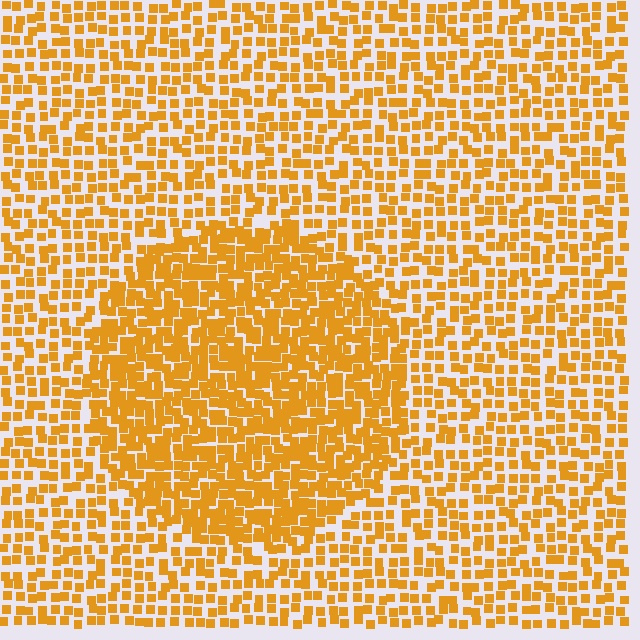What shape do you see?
I see a circle.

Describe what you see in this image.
The image contains small orange elements arranged at two different densities. A circle-shaped region is visible where the elements are more densely packed than the surrounding area.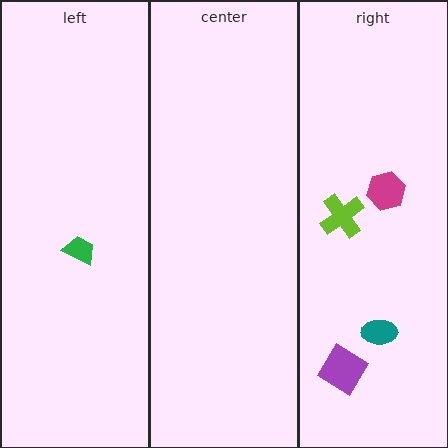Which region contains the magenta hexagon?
The right region.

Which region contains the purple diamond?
The right region.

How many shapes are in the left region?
1.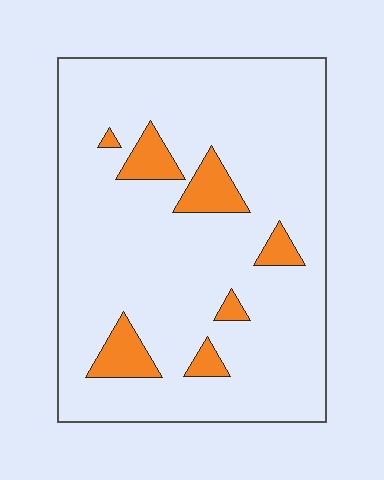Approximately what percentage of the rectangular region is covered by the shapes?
Approximately 10%.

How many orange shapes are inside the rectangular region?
7.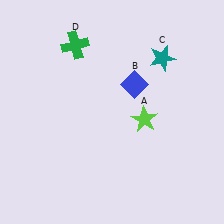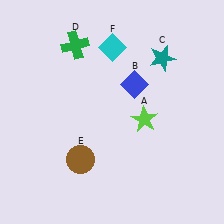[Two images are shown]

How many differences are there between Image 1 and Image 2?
There are 2 differences between the two images.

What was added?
A brown circle (E), a cyan diamond (F) were added in Image 2.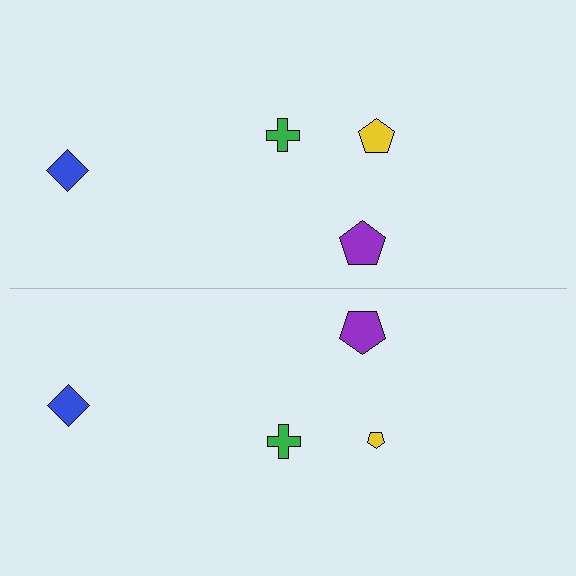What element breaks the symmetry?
The yellow pentagon on the bottom side has a different size than its mirror counterpart.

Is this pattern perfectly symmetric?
No, the pattern is not perfectly symmetric. The yellow pentagon on the bottom side has a different size than its mirror counterpart.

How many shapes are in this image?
There are 8 shapes in this image.